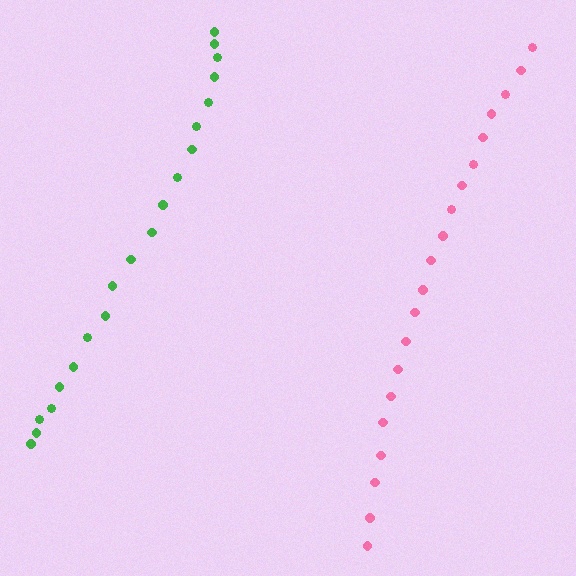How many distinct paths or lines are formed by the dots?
There are 2 distinct paths.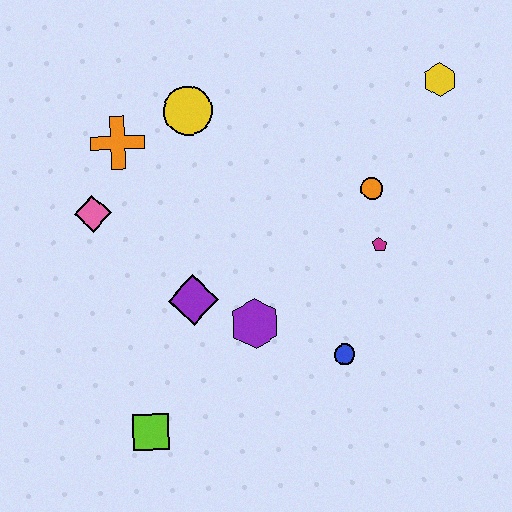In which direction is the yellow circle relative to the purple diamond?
The yellow circle is above the purple diamond.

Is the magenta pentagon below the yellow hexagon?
Yes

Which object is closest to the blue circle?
The purple hexagon is closest to the blue circle.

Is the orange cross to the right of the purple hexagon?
No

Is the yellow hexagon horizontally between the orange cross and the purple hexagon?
No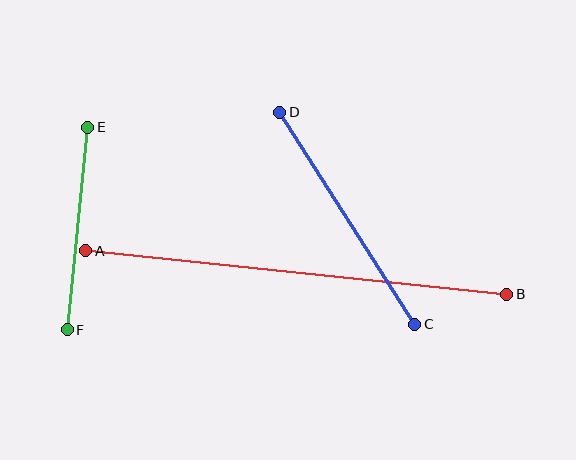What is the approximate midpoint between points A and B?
The midpoint is at approximately (296, 272) pixels.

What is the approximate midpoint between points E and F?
The midpoint is at approximately (77, 228) pixels.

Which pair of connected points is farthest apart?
Points A and B are farthest apart.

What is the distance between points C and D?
The distance is approximately 251 pixels.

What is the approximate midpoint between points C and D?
The midpoint is at approximately (347, 218) pixels.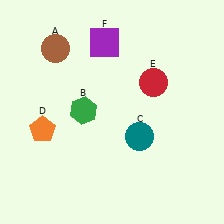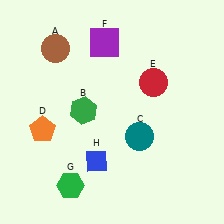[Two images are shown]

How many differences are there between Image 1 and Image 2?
There are 2 differences between the two images.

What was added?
A green hexagon (G), a blue diamond (H) were added in Image 2.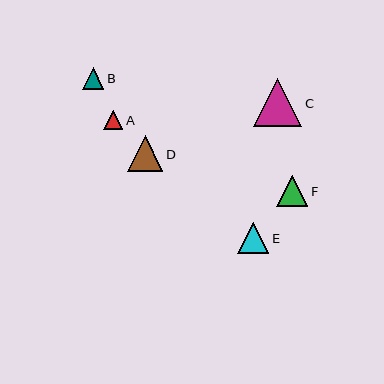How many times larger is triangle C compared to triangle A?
Triangle C is approximately 2.5 times the size of triangle A.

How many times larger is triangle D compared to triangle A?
Triangle D is approximately 1.9 times the size of triangle A.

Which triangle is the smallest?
Triangle A is the smallest with a size of approximately 19 pixels.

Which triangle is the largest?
Triangle C is the largest with a size of approximately 48 pixels.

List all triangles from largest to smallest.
From largest to smallest: C, D, E, F, B, A.